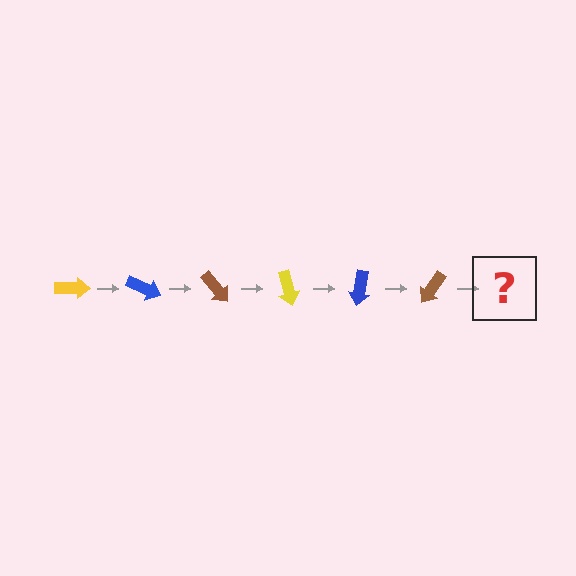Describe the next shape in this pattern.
It should be a yellow arrow, rotated 150 degrees from the start.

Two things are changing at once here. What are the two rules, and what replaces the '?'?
The two rules are that it rotates 25 degrees each step and the color cycles through yellow, blue, and brown. The '?' should be a yellow arrow, rotated 150 degrees from the start.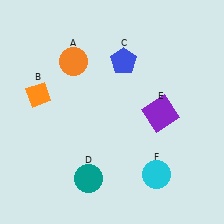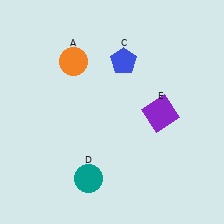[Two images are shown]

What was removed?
The cyan circle (F), the orange diamond (B) were removed in Image 2.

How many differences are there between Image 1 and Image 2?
There are 2 differences between the two images.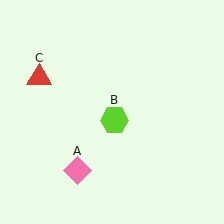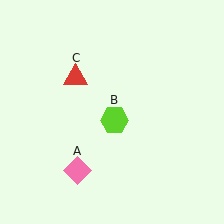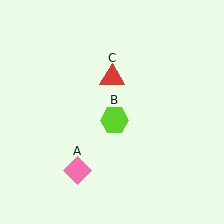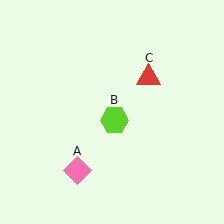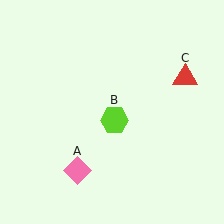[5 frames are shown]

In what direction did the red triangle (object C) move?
The red triangle (object C) moved right.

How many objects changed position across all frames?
1 object changed position: red triangle (object C).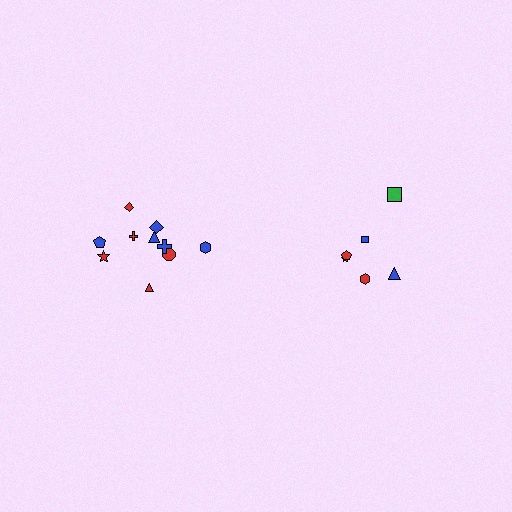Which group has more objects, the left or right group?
The left group.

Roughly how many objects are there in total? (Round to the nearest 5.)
Roughly 15 objects in total.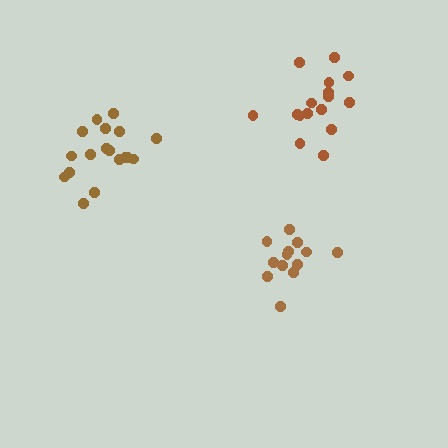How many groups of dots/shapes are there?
There are 3 groups.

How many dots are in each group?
Group 1: 13 dots, Group 2: 16 dots, Group 3: 18 dots (47 total).